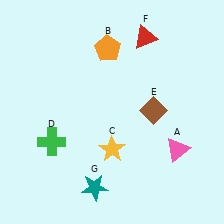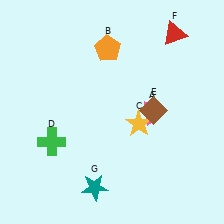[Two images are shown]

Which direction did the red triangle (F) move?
The red triangle (F) moved right.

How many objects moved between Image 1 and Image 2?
3 objects moved between the two images.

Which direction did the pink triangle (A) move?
The pink triangle (A) moved up.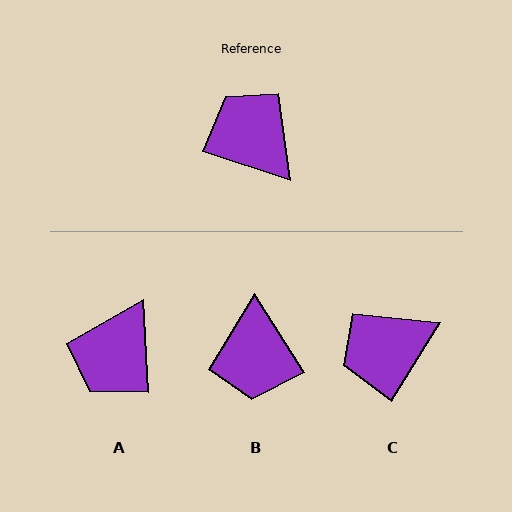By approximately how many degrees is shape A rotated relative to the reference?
Approximately 111 degrees counter-clockwise.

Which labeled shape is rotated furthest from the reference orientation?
B, about 140 degrees away.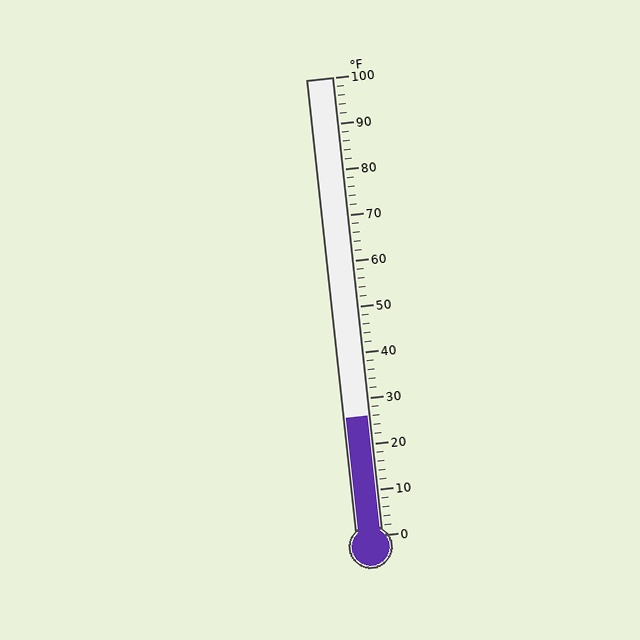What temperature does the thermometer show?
The thermometer shows approximately 26°F.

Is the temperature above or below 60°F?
The temperature is below 60°F.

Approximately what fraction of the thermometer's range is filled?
The thermometer is filled to approximately 25% of its range.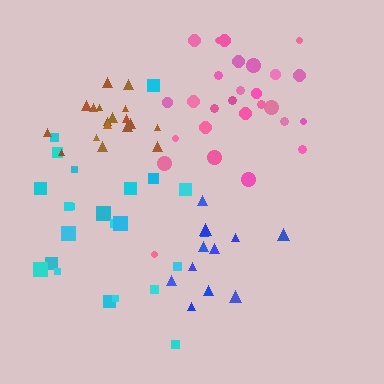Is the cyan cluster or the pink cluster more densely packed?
Pink.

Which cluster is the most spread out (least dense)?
Cyan.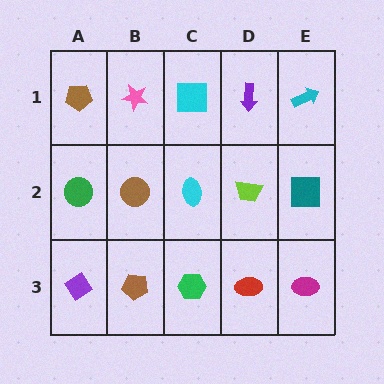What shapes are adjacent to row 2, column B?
A pink star (row 1, column B), a brown pentagon (row 3, column B), a green circle (row 2, column A), a cyan ellipse (row 2, column C).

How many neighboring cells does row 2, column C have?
4.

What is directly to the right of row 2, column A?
A brown circle.